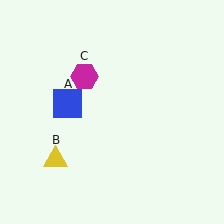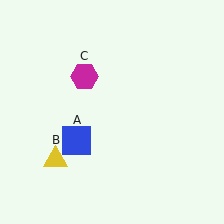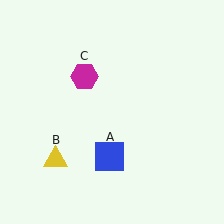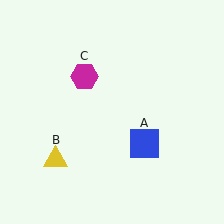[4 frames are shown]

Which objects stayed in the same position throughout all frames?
Yellow triangle (object B) and magenta hexagon (object C) remained stationary.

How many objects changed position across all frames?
1 object changed position: blue square (object A).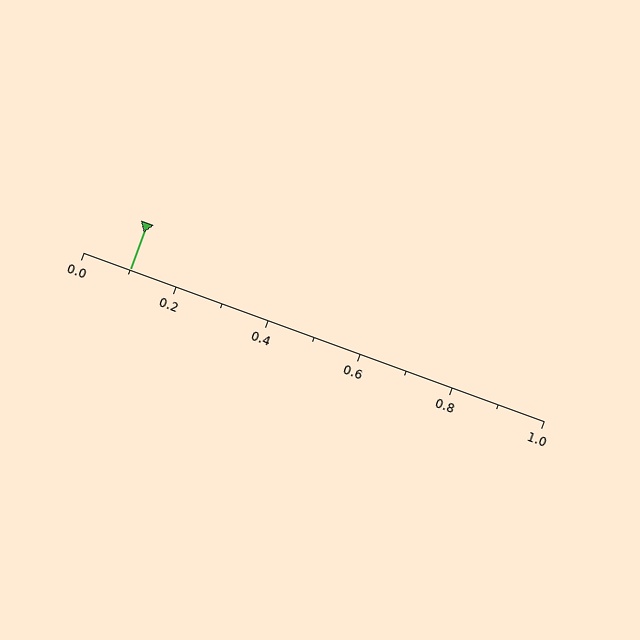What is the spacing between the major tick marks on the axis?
The major ticks are spaced 0.2 apart.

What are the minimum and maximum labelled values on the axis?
The axis runs from 0.0 to 1.0.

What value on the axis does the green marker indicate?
The marker indicates approximately 0.1.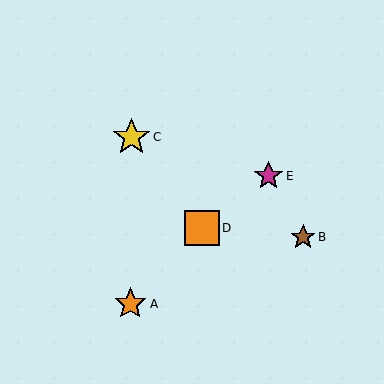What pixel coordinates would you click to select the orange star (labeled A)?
Click at (130, 304) to select the orange star A.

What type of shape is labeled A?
Shape A is an orange star.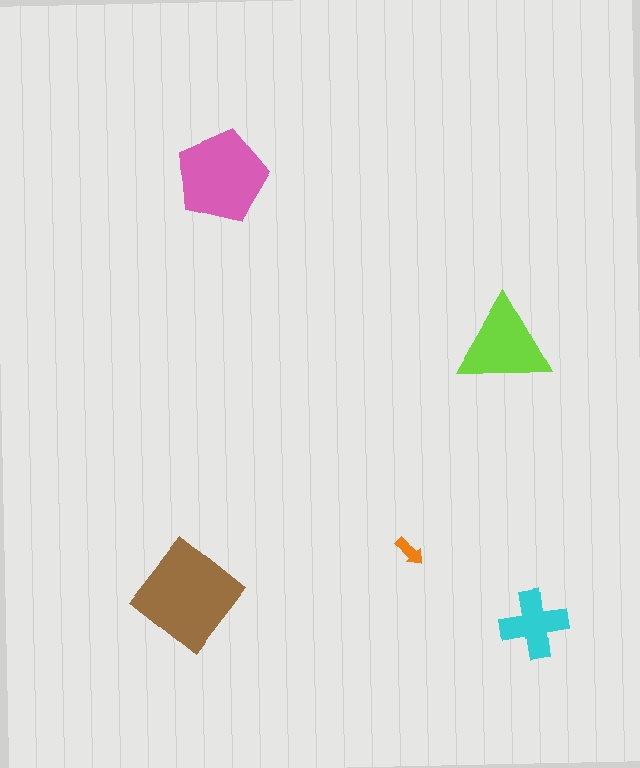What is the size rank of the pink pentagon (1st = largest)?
2nd.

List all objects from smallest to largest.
The orange arrow, the cyan cross, the lime triangle, the pink pentagon, the brown diamond.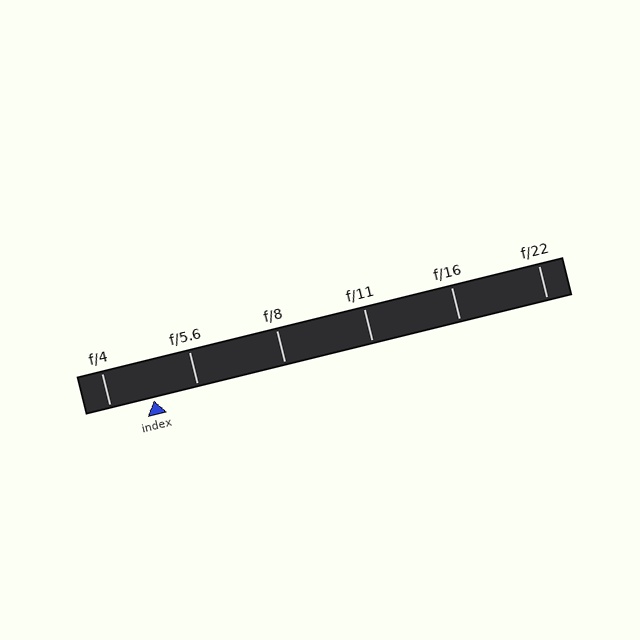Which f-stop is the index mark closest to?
The index mark is closest to f/4.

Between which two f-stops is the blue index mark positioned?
The index mark is between f/4 and f/5.6.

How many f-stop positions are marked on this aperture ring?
There are 6 f-stop positions marked.